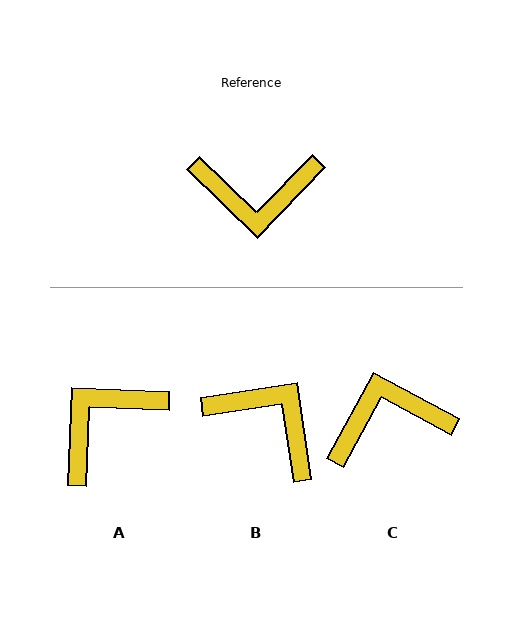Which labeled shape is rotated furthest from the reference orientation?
C, about 164 degrees away.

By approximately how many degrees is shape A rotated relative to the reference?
Approximately 138 degrees clockwise.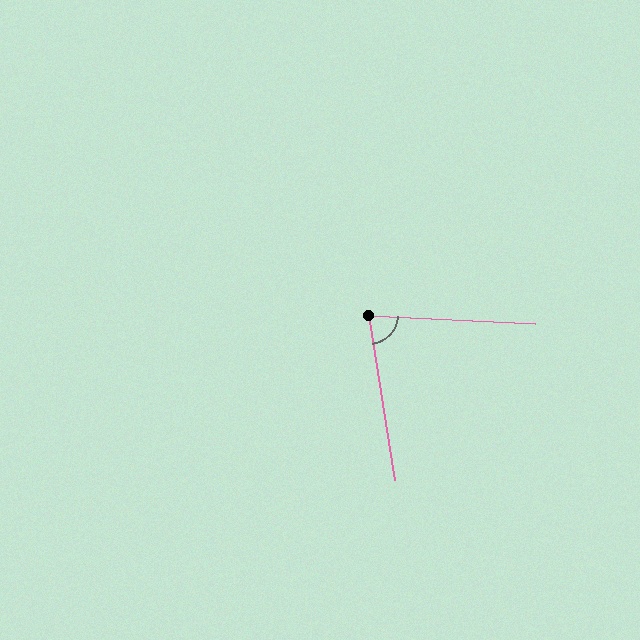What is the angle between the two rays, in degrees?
Approximately 78 degrees.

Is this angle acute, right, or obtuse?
It is acute.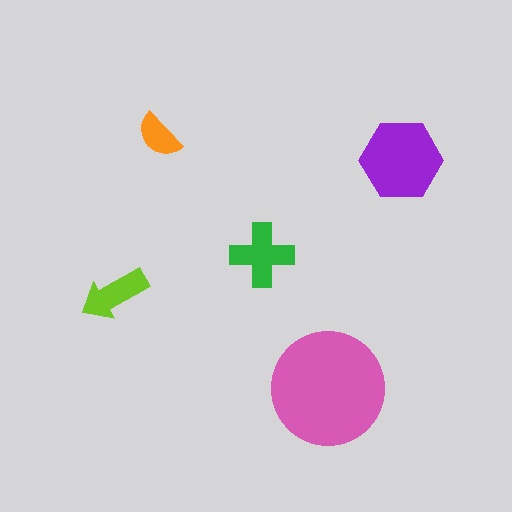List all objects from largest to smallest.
The pink circle, the purple hexagon, the green cross, the lime arrow, the orange semicircle.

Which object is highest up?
The orange semicircle is topmost.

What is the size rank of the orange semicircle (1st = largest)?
5th.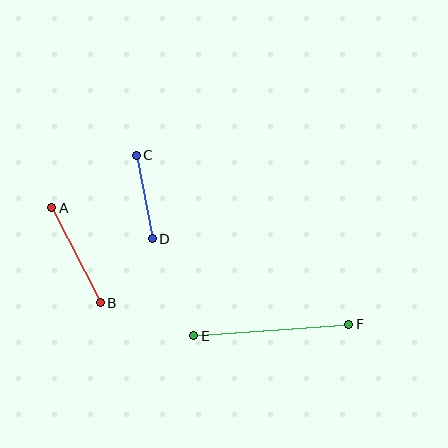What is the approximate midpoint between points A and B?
The midpoint is at approximately (76, 255) pixels.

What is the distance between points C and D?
The distance is approximately 85 pixels.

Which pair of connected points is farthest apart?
Points E and F are farthest apart.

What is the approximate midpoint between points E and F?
The midpoint is at approximately (271, 330) pixels.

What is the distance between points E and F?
The distance is approximately 155 pixels.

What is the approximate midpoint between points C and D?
The midpoint is at approximately (144, 197) pixels.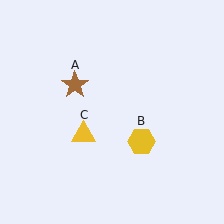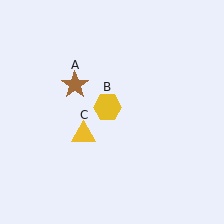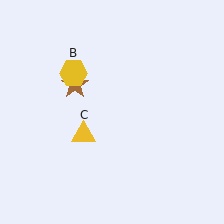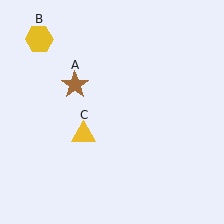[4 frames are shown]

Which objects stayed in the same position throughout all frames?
Brown star (object A) and yellow triangle (object C) remained stationary.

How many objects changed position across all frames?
1 object changed position: yellow hexagon (object B).